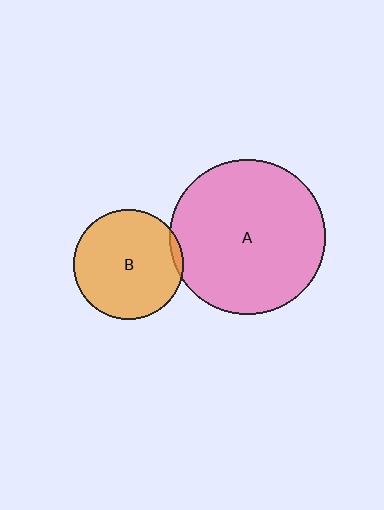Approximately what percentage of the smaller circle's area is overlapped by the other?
Approximately 5%.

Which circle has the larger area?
Circle A (pink).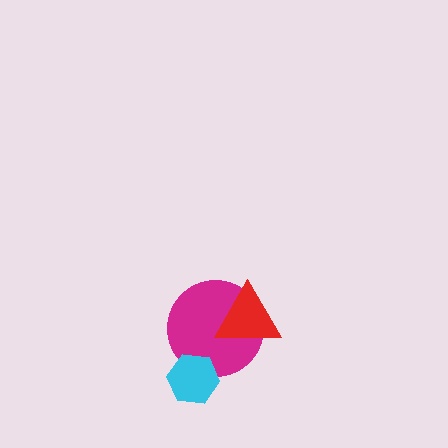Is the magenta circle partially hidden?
Yes, it is partially covered by another shape.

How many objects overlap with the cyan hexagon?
1 object overlaps with the cyan hexagon.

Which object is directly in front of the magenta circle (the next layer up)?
The red triangle is directly in front of the magenta circle.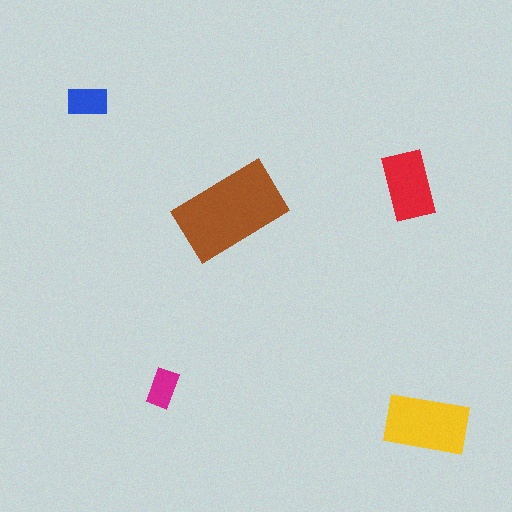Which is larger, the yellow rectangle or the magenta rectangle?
The yellow one.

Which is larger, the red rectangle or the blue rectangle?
The red one.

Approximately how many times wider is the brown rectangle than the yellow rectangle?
About 1.5 times wider.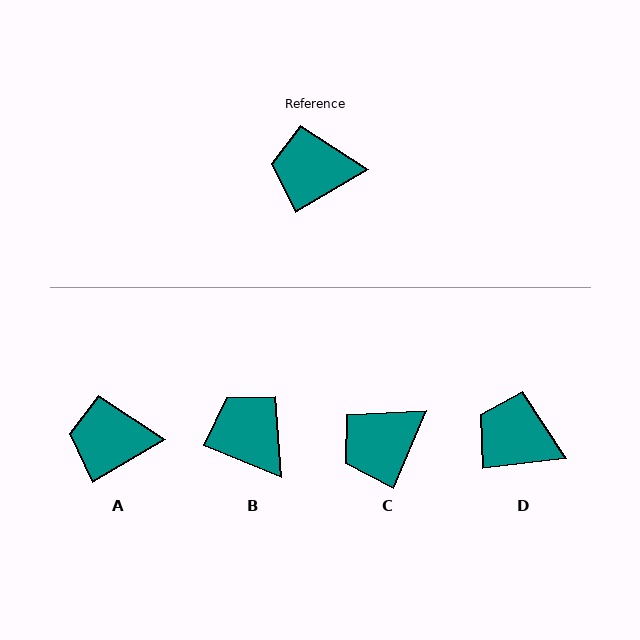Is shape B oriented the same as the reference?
No, it is off by about 52 degrees.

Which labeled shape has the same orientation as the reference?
A.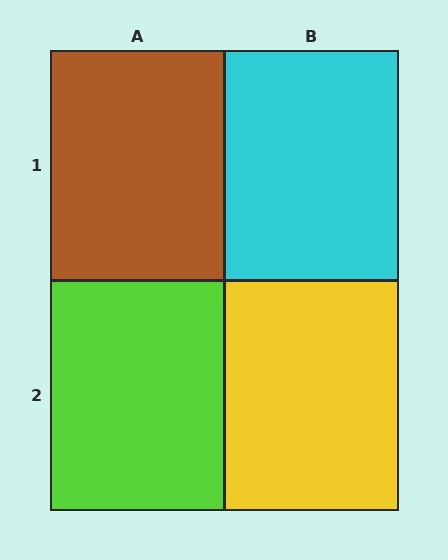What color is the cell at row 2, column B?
Yellow.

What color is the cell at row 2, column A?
Lime.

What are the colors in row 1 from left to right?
Brown, cyan.